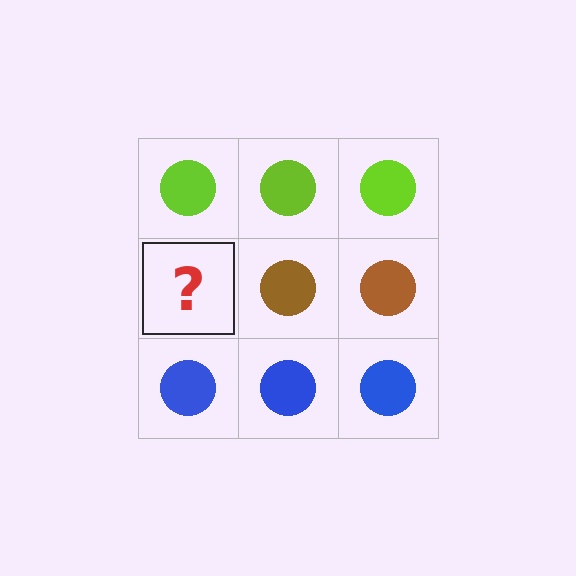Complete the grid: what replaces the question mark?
The question mark should be replaced with a brown circle.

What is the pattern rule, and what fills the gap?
The rule is that each row has a consistent color. The gap should be filled with a brown circle.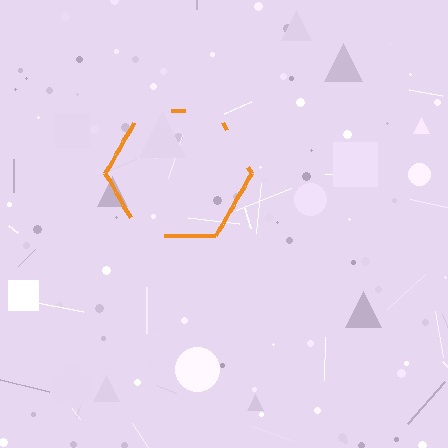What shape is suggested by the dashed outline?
The dashed outline suggests a hexagon.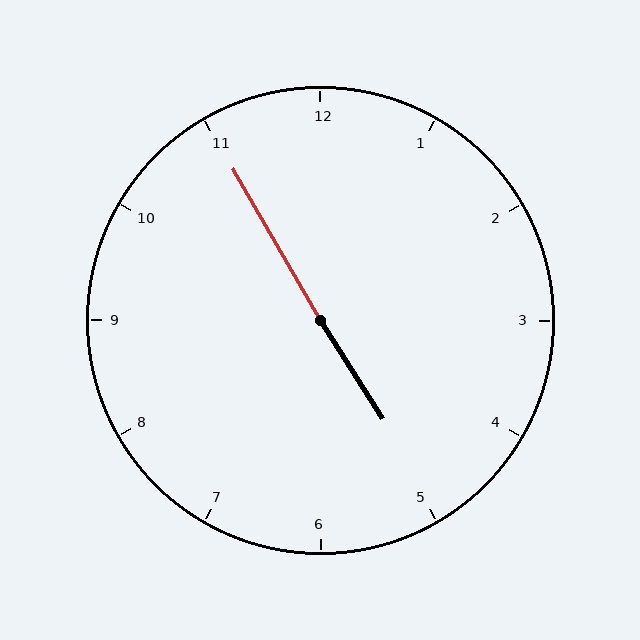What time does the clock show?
4:55.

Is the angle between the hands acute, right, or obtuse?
It is obtuse.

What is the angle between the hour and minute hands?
Approximately 178 degrees.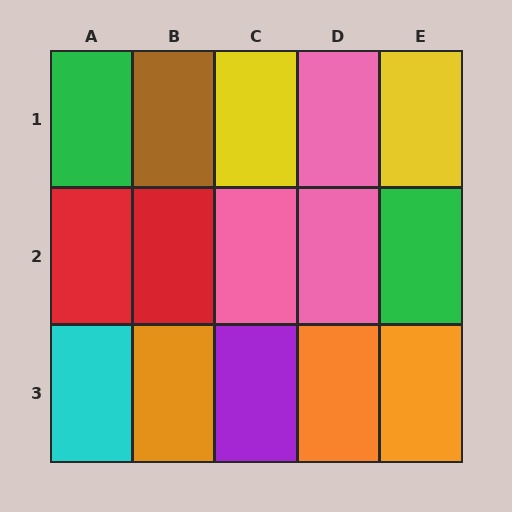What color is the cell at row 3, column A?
Cyan.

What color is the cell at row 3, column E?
Orange.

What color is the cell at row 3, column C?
Purple.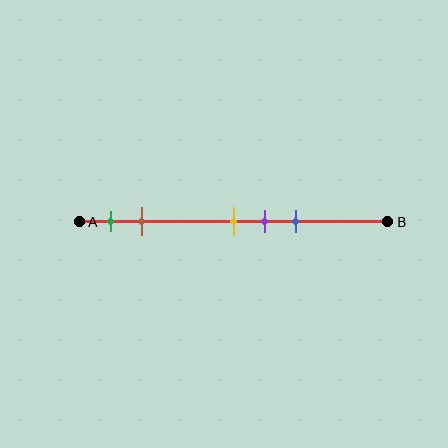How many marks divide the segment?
There are 5 marks dividing the segment.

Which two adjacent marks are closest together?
The yellow and purple marks are the closest adjacent pair.